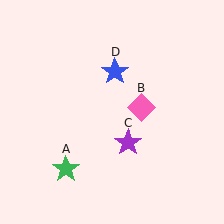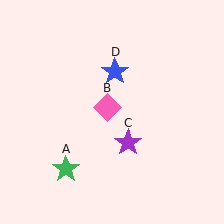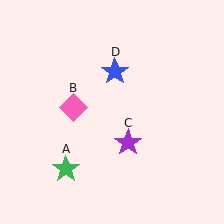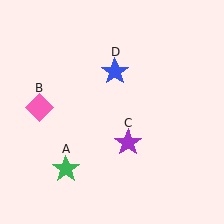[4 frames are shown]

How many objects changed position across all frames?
1 object changed position: pink diamond (object B).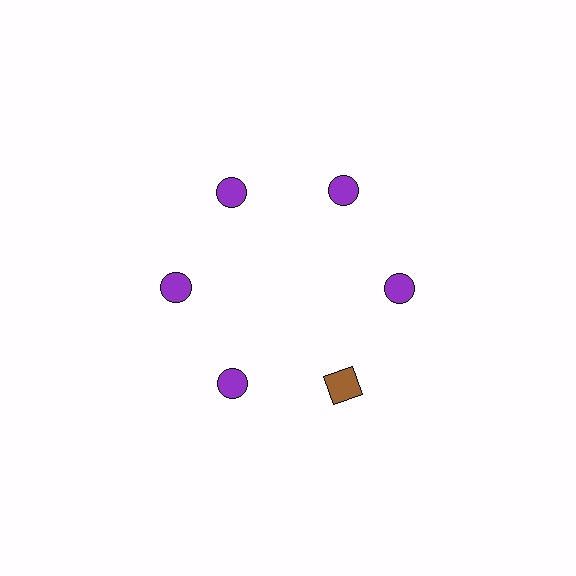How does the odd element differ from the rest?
It differs in both color (brown instead of purple) and shape (square instead of circle).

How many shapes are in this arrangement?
There are 6 shapes arranged in a ring pattern.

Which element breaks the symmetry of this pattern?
The brown square at roughly the 5 o'clock position breaks the symmetry. All other shapes are purple circles.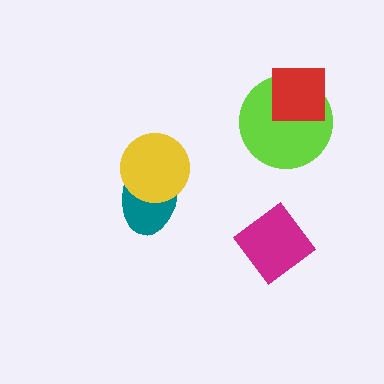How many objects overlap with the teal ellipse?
1 object overlaps with the teal ellipse.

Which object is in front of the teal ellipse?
The yellow circle is in front of the teal ellipse.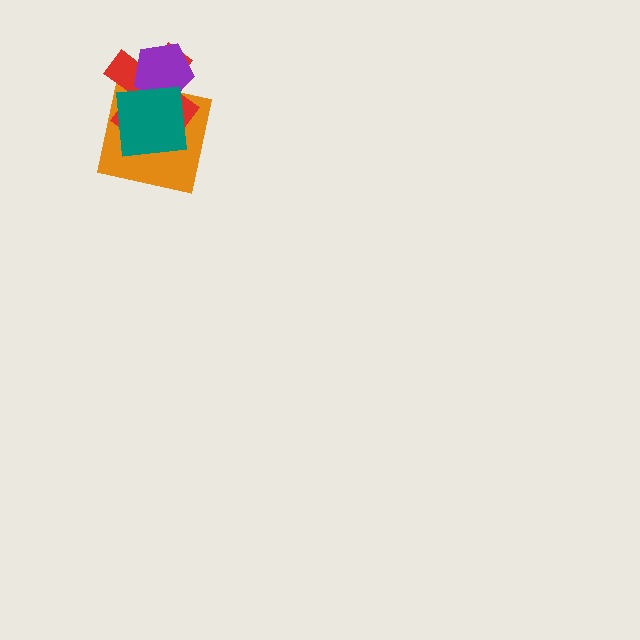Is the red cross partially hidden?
Yes, it is partially covered by another shape.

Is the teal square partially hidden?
No, no other shape covers it.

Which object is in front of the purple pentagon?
The teal square is in front of the purple pentagon.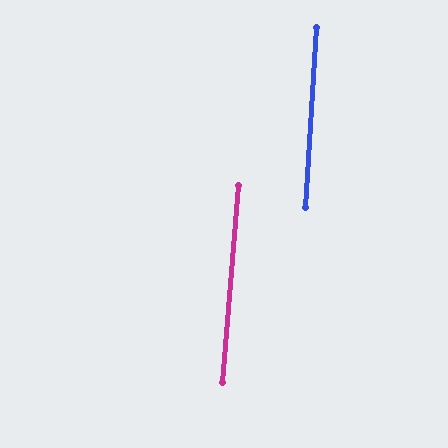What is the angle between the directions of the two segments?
Approximately 1 degree.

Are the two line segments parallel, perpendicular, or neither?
Parallel — their directions differ by only 1.3°.